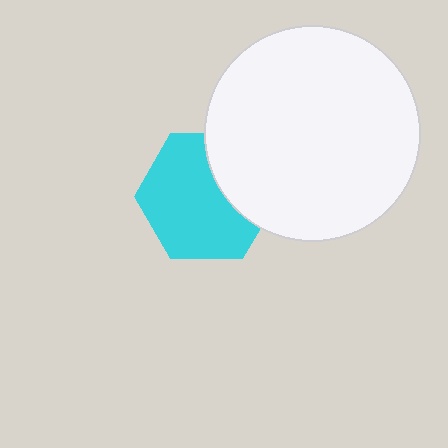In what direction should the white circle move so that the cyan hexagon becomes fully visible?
The white circle should move right. That is the shortest direction to clear the overlap and leave the cyan hexagon fully visible.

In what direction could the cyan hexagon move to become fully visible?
The cyan hexagon could move left. That would shift it out from behind the white circle entirely.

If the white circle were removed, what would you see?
You would see the complete cyan hexagon.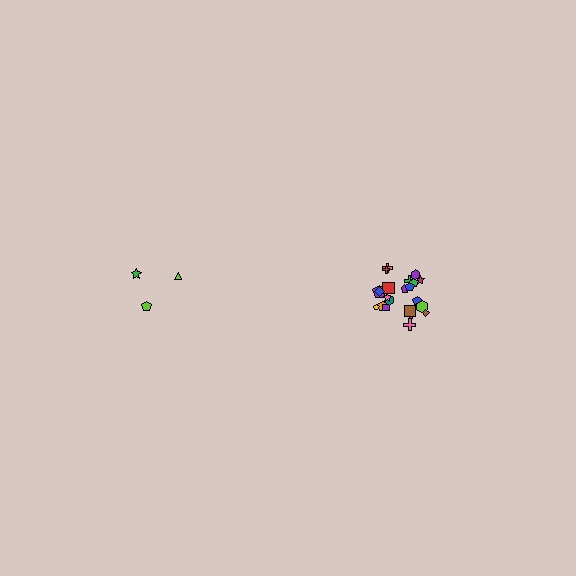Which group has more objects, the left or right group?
The right group.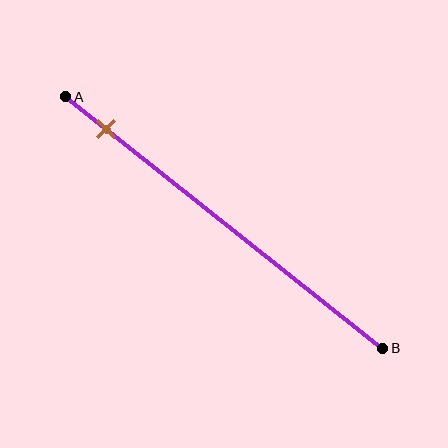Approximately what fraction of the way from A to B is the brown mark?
The brown mark is approximately 15% of the way from A to B.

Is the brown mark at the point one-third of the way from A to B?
No, the mark is at about 15% from A, not at the 33% one-third point.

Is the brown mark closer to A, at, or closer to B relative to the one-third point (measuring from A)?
The brown mark is closer to point A than the one-third point of segment AB.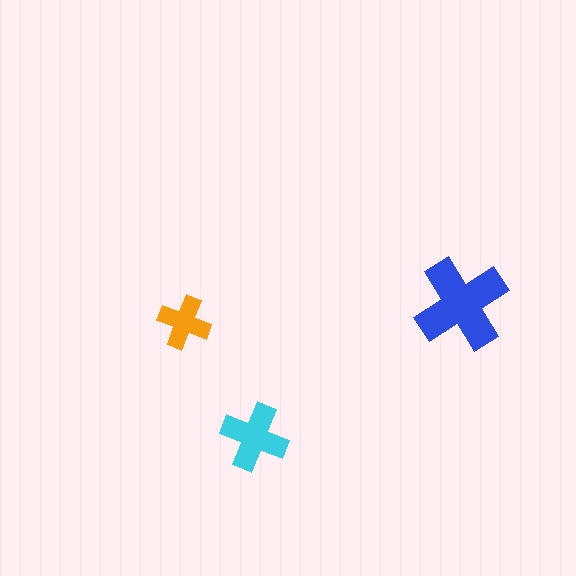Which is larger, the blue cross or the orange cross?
The blue one.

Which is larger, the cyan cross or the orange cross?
The cyan one.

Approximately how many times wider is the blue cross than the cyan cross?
About 1.5 times wider.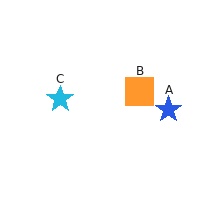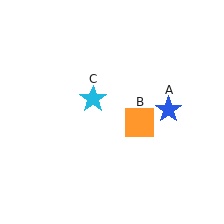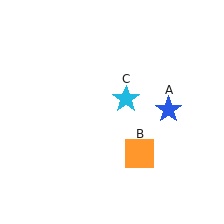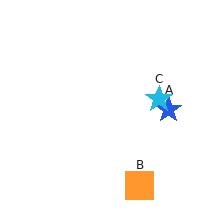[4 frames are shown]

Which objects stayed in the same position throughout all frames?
Blue star (object A) remained stationary.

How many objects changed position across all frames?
2 objects changed position: orange square (object B), cyan star (object C).